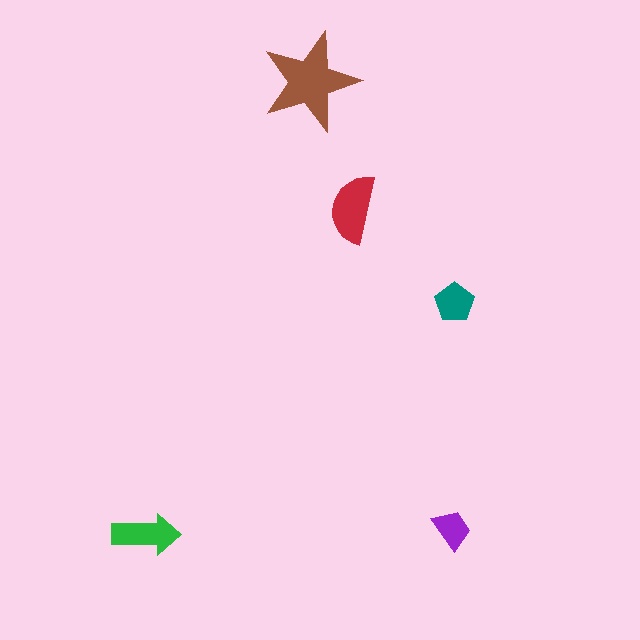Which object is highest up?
The brown star is topmost.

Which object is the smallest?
The purple trapezoid.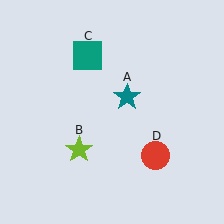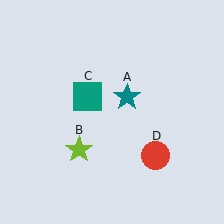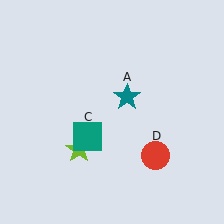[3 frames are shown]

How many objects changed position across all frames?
1 object changed position: teal square (object C).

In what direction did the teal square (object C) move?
The teal square (object C) moved down.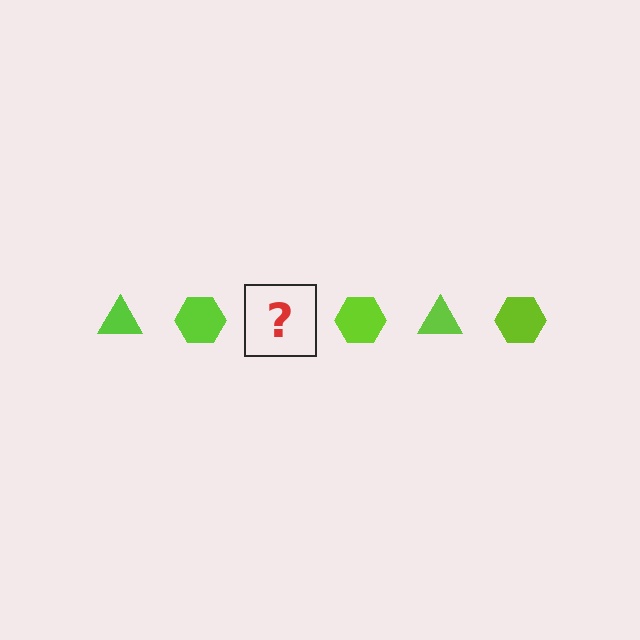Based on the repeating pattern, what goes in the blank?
The blank should be a lime triangle.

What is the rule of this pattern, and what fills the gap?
The rule is that the pattern cycles through triangle, hexagon shapes in lime. The gap should be filled with a lime triangle.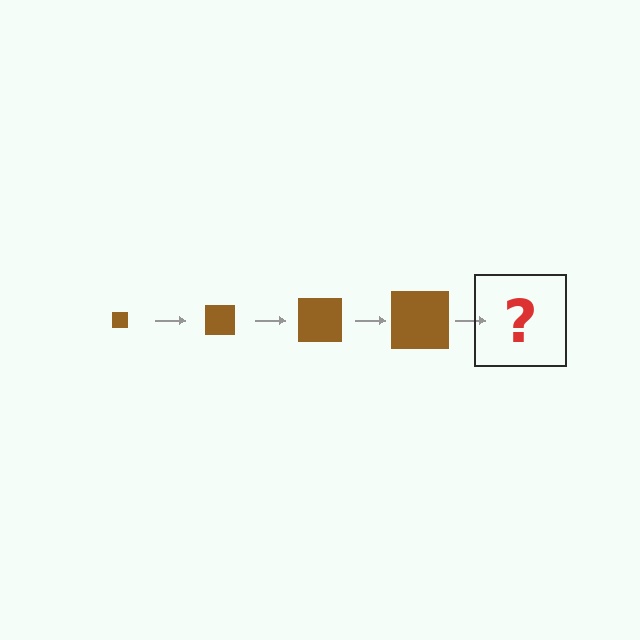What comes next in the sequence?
The next element should be a brown square, larger than the previous one.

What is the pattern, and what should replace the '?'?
The pattern is that the square gets progressively larger each step. The '?' should be a brown square, larger than the previous one.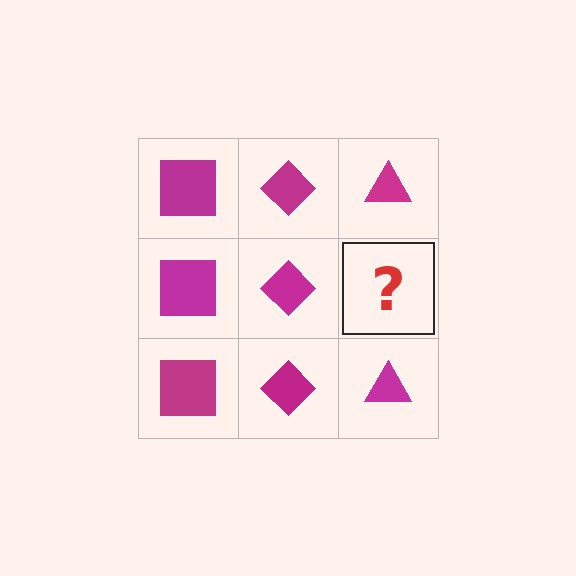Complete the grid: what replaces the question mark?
The question mark should be replaced with a magenta triangle.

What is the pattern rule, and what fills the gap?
The rule is that each column has a consistent shape. The gap should be filled with a magenta triangle.